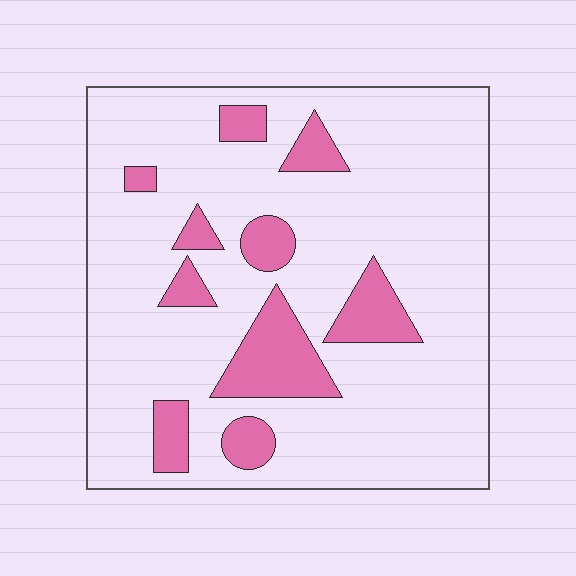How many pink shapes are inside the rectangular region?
10.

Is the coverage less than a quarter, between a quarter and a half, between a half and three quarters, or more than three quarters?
Less than a quarter.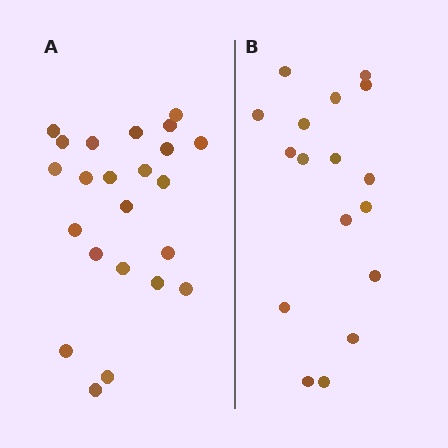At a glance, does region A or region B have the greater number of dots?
Region A (the left region) has more dots.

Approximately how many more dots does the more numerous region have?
Region A has about 6 more dots than region B.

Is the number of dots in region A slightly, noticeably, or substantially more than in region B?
Region A has noticeably more, but not dramatically so. The ratio is roughly 1.4 to 1.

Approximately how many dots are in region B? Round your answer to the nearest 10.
About 20 dots. (The exact count is 17, which rounds to 20.)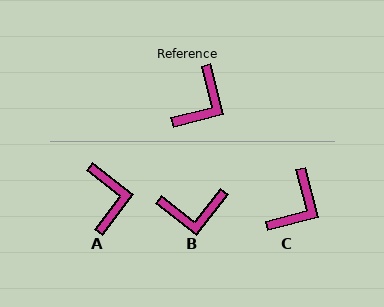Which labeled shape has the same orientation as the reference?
C.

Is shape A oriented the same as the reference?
No, it is off by about 38 degrees.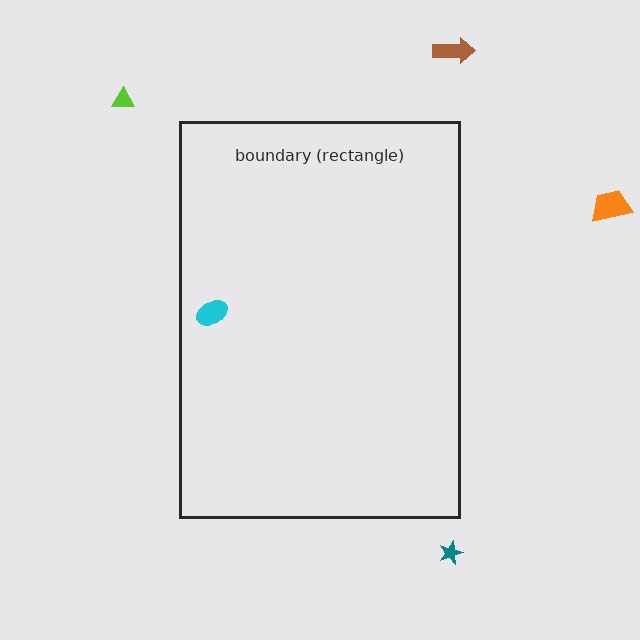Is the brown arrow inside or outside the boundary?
Outside.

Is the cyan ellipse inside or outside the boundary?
Inside.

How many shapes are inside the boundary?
1 inside, 4 outside.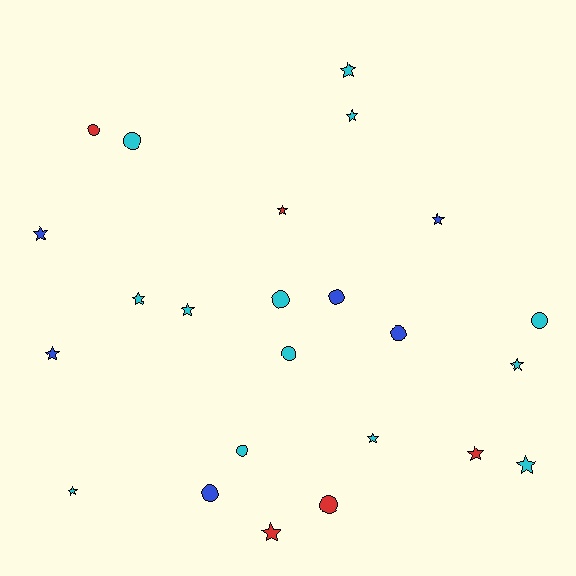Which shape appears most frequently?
Star, with 14 objects.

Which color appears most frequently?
Cyan, with 13 objects.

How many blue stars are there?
There are 3 blue stars.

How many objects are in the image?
There are 24 objects.